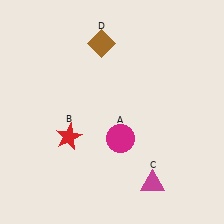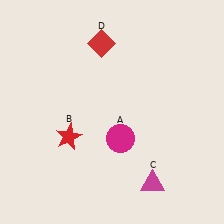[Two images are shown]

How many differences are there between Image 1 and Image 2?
There is 1 difference between the two images.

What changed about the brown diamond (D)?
In Image 1, D is brown. In Image 2, it changed to red.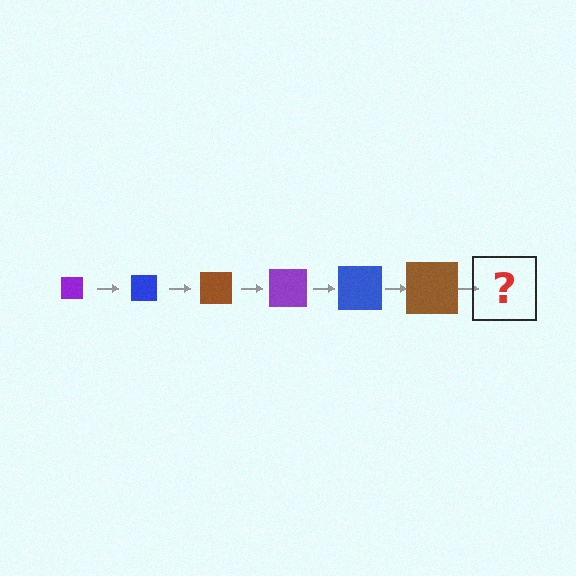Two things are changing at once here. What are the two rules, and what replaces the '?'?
The two rules are that the square grows larger each step and the color cycles through purple, blue, and brown. The '?' should be a purple square, larger than the previous one.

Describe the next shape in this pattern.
It should be a purple square, larger than the previous one.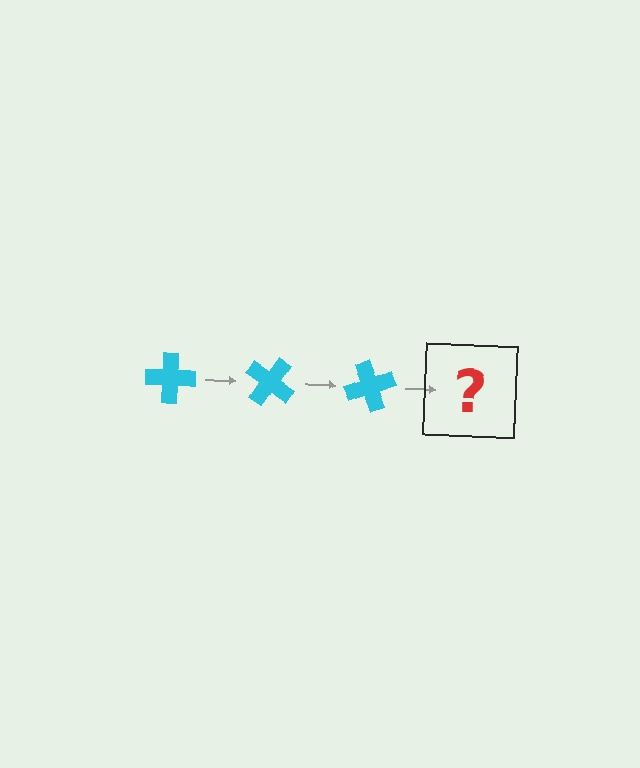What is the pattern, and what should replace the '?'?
The pattern is that the cross rotates 35 degrees each step. The '?' should be a cyan cross rotated 105 degrees.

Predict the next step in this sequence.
The next step is a cyan cross rotated 105 degrees.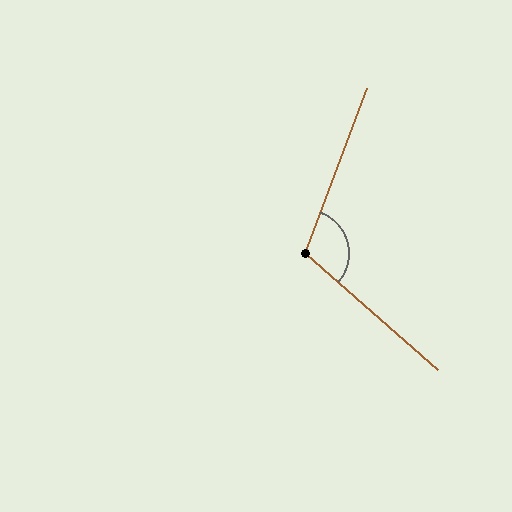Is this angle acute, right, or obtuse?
It is obtuse.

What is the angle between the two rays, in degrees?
Approximately 111 degrees.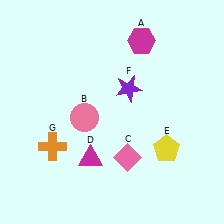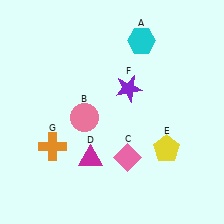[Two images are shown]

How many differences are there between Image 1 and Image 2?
There is 1 difference between the two images.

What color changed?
The hexagon (A) changed from magenta in Image 1 to cyan in Image 2.